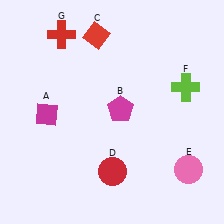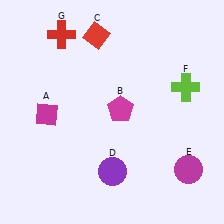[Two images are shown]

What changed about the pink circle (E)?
In Image 1, E is pink. In Image 2, it changed to magenta.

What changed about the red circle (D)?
In Image 1, D is red. In Image 2, it changed to purple.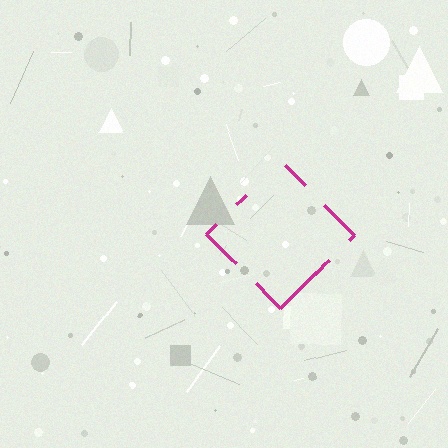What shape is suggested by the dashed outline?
The dashed outline suggests a diamond.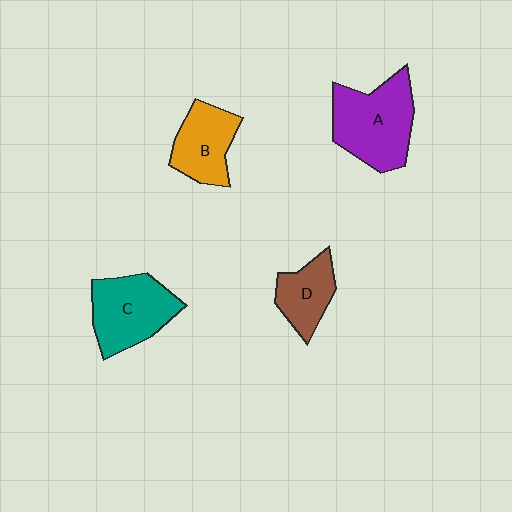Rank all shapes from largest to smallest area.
From largest to smallest: A (purple), C (teal), B (orange), D (brown).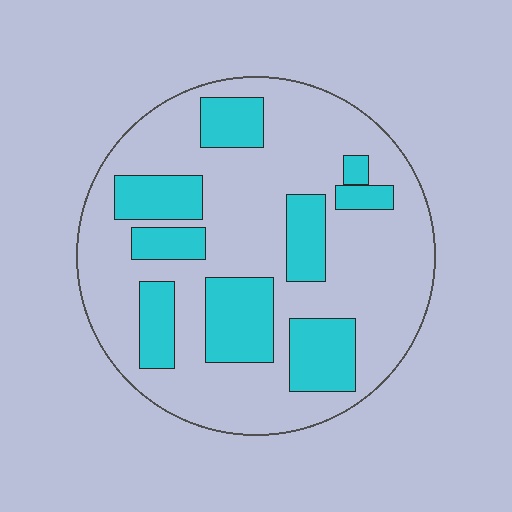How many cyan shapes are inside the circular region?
9.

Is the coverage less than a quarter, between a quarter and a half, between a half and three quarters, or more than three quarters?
Between a quarter and a half.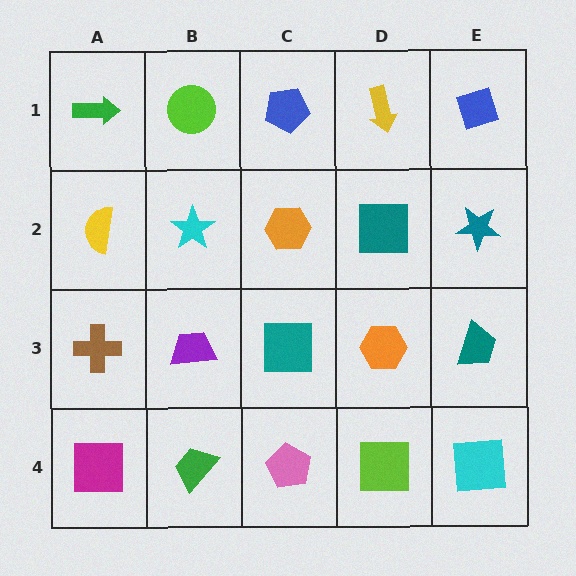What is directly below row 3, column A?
A magenta square.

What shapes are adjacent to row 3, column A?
A yellow semicircle (row 2, column A), a magenta square (row 4, column A), a purple trapezoid (row 3, column B).